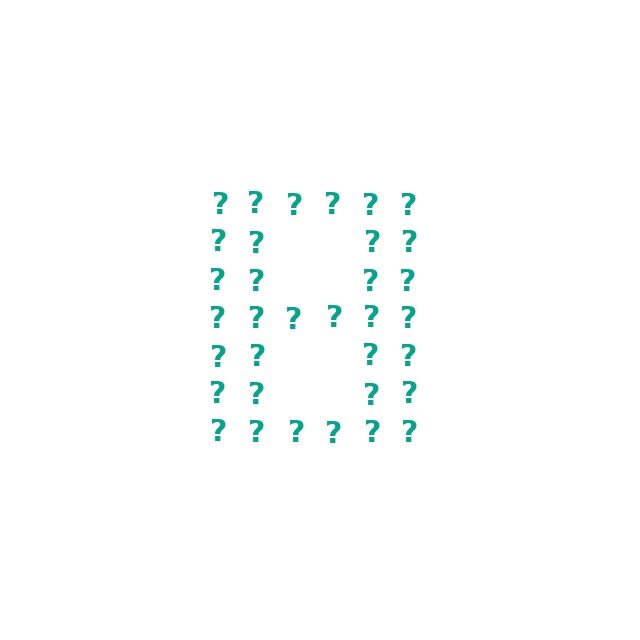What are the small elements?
The small elements are question marks.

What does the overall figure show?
The overall figure shows the letter B.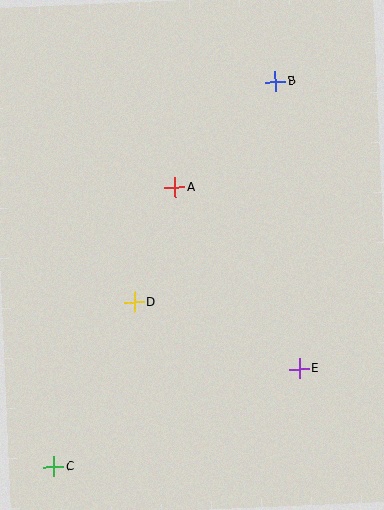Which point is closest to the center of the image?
Point A at (175, 187) is closest to the center.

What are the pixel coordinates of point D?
Point D is at (134, 302).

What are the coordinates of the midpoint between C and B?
The midpoint between C and B is at (165, 274).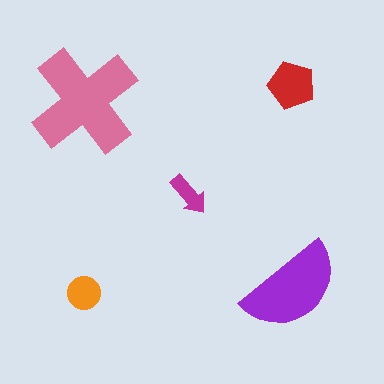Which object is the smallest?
The magenta arrow.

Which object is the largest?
The pink cross.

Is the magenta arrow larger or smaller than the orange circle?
Smaller.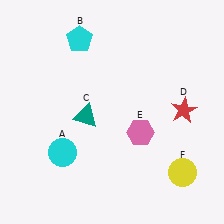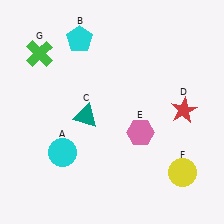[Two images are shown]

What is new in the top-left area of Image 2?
A green cross (G) was added in the top-left area of Image 2.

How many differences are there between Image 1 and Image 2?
There is 1 difference between the two images.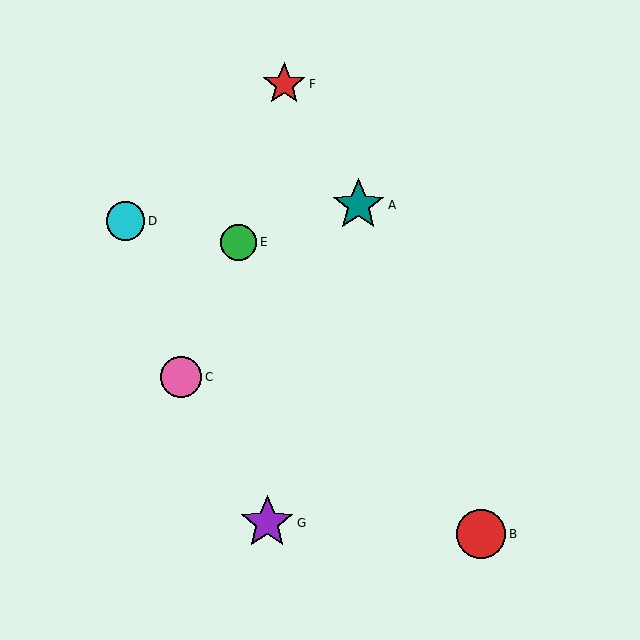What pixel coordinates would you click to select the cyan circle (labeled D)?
Click at (126, 221) to select the cyan circle D.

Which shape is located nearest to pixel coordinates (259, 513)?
The purple star (labeled G) at (267, 523) is nearest to that location.